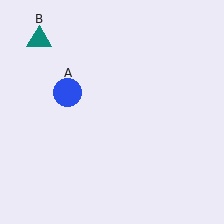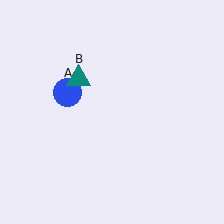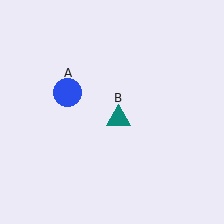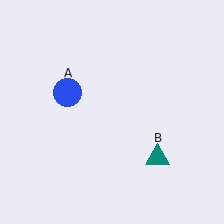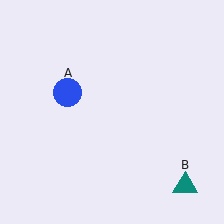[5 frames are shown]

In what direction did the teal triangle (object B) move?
The teal triangle (object B) moved down and to the right.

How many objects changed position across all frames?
1 object changed position: teal triangle (object B).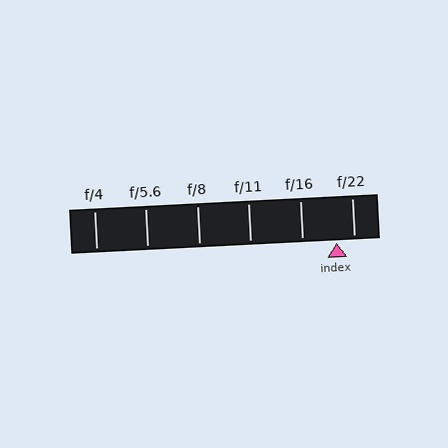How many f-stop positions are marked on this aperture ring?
There are 6 f-stop positions marked.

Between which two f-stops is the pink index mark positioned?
The index mark is between f/16 and f/22.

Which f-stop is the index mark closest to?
The index mark is closest to f/22.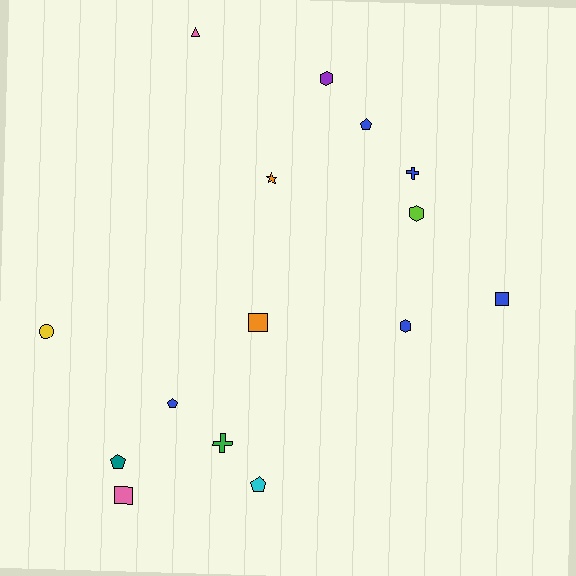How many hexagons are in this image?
There are 3 hexagons.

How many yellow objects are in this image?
There is 1 yellow object.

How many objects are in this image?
There are 15 objects.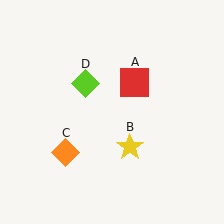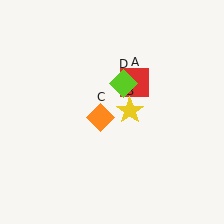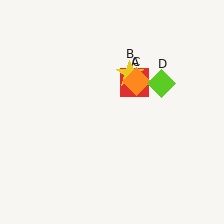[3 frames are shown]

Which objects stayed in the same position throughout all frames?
Red square (object A) remained stationary.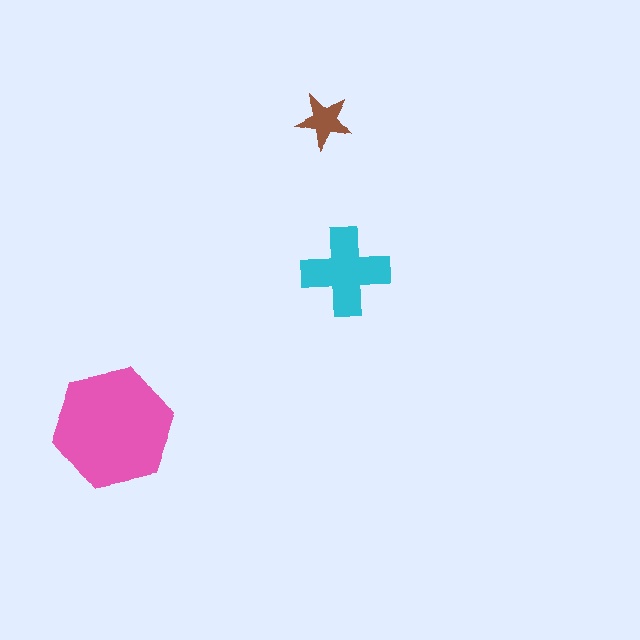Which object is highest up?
The brown star is topmost.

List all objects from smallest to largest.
The brown star, the cyan cross, the pink hexagon.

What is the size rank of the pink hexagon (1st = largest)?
1st.